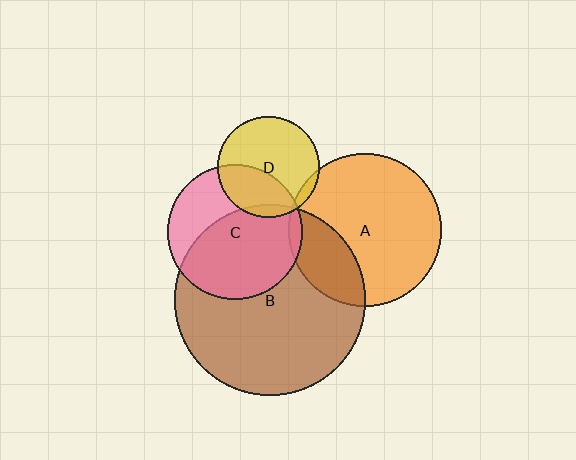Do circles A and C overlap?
Yes.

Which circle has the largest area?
Circle B (brown).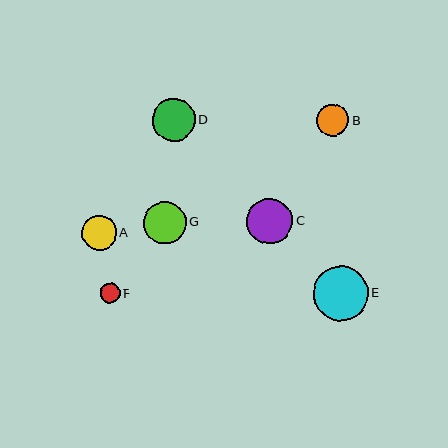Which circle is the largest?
Circle E is the largest with a size of approximately 55 pixels.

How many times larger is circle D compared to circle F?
Circle D is approximately 2.1 times the size of circle F.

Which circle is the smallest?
Circle F is the smallest with a size of approximately 20 pixels.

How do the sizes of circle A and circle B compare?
Circle A and circle B are approximately the same size.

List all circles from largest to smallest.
From largest to smallest: E, C, D, G, A, B, F.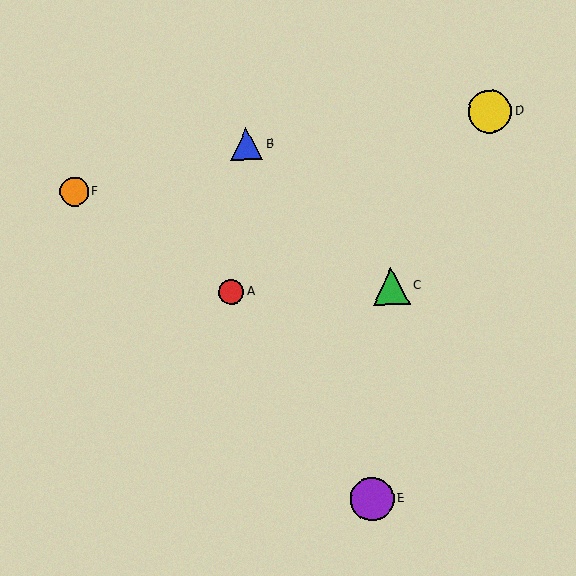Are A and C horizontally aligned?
Yes, both are at y≈292.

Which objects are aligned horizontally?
Objects A, C are aligned horizontally.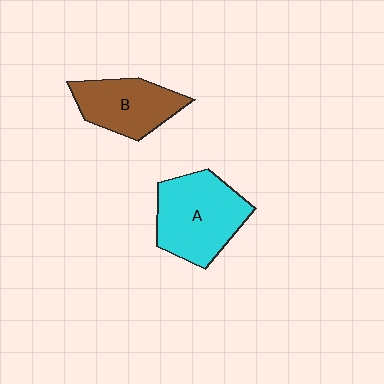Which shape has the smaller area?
Shape B (brown).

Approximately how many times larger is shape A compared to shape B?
Approximately 1.3 times.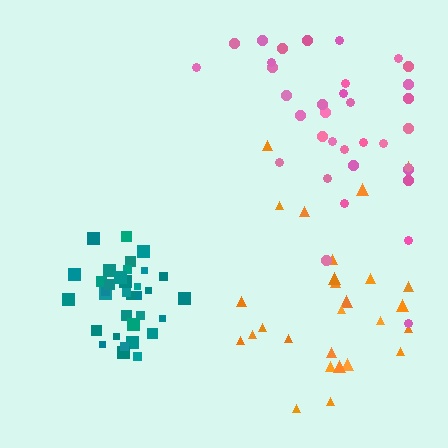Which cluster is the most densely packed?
Teal.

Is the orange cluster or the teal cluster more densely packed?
Teal.